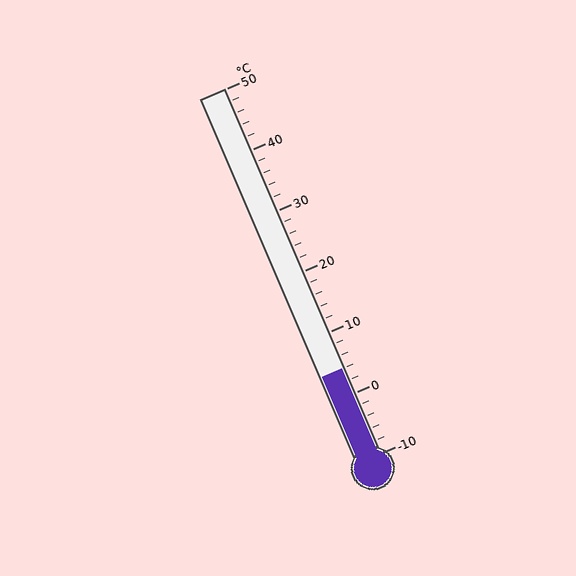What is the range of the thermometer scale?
The thermometer scale ranges from -10°C to 50°C.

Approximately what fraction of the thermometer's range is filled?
The thermometer is filled to approximately 25% of its range.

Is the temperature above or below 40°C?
The temperature is below 40°C.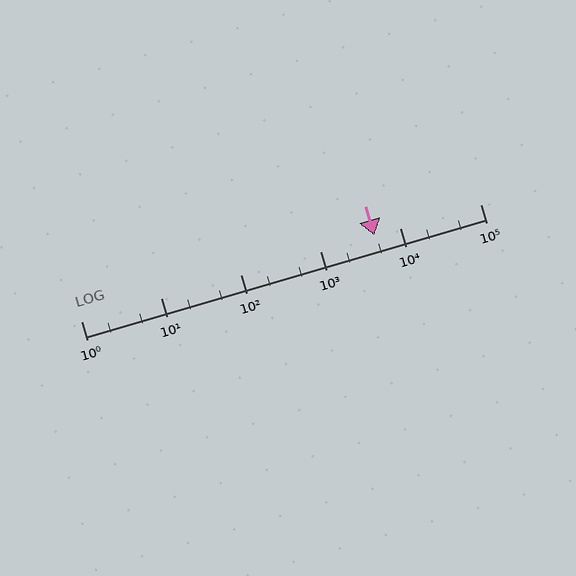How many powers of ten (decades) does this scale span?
The scale spans 5 decades, from 1 to 100000.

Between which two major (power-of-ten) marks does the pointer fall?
The pointer is between 1000 and 10000.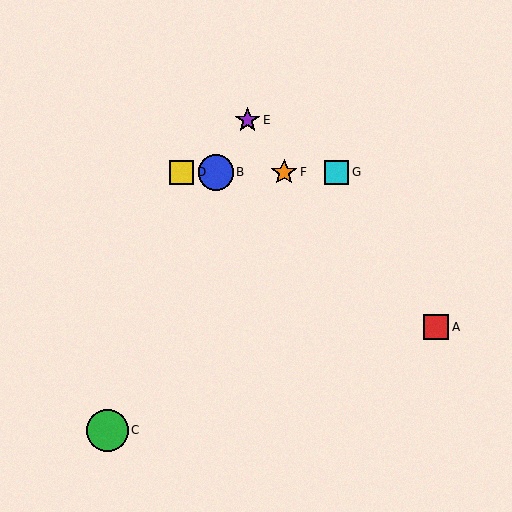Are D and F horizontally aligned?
Yes, both are at y≈173.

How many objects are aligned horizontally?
4 objects (B, D, F, G) are aligned horizontally.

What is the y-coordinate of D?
Object D is at y≈173.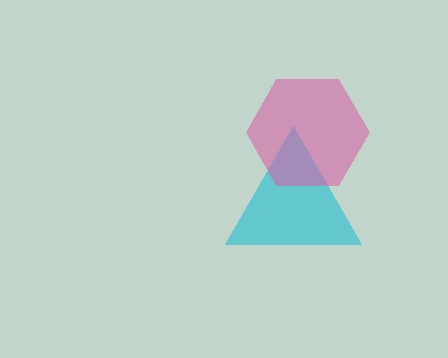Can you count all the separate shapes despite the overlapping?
Yes, there are 2 separate shapes.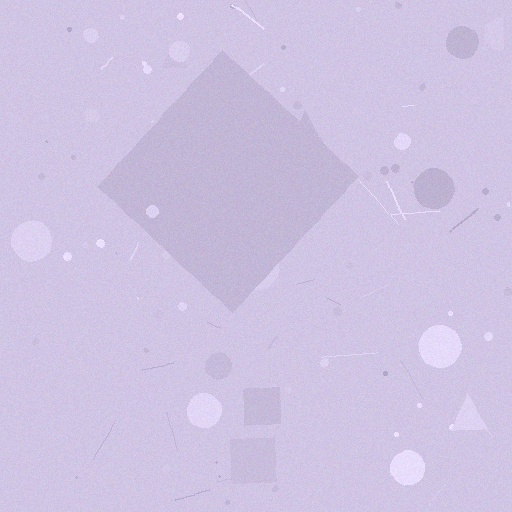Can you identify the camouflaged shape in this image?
The camouflaged shape is a diamond.